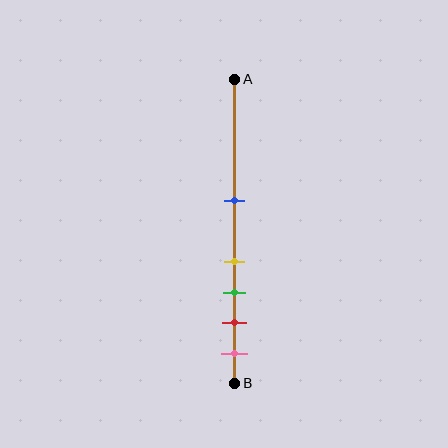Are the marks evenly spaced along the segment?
No, the marks are not evenly spaced.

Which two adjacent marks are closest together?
The yellow and green marks are the closest adjacent pair.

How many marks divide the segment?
There are 5 marks dividing the segment.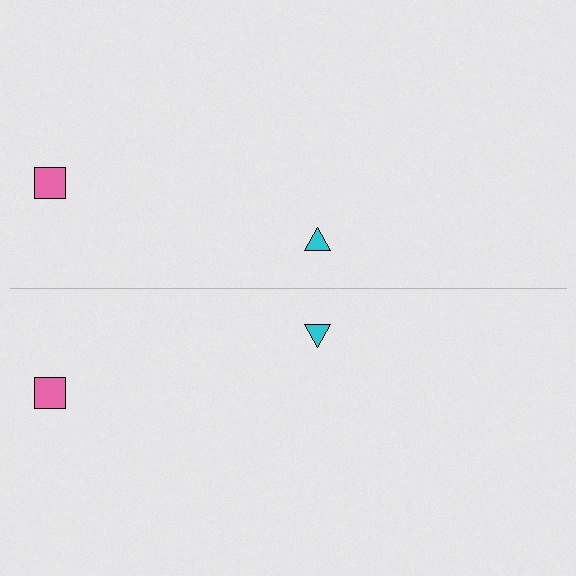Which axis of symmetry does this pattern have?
The pattern has a horizontal axis of symmetry running through the center of the image.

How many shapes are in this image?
There are 4 shapes in this image.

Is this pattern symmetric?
Yes, this pattern has bilateral (reflection) symmetry.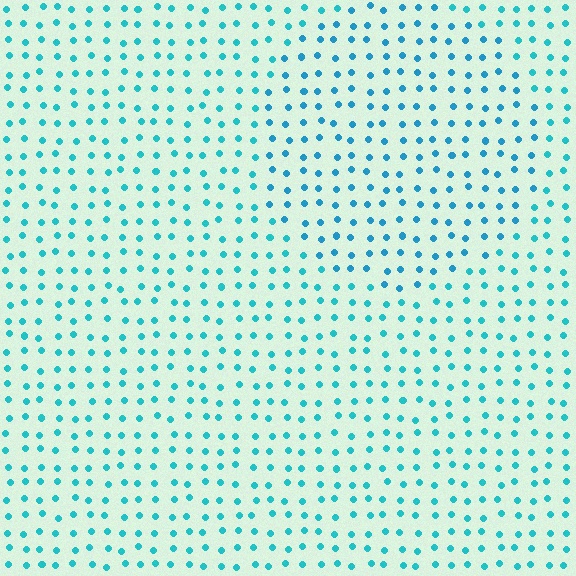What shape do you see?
I see a circle.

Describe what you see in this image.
The image is filled with small cyan elements in a uniform arrangement. A circle-shaped region is visible where the elements are tinted to a slightly different hue, forming a subtle color boundary.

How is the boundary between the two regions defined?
The boundary is defined purely by a slight shift in hue (about 16 degrees). Spacing, size, and orientation are identical on both sides.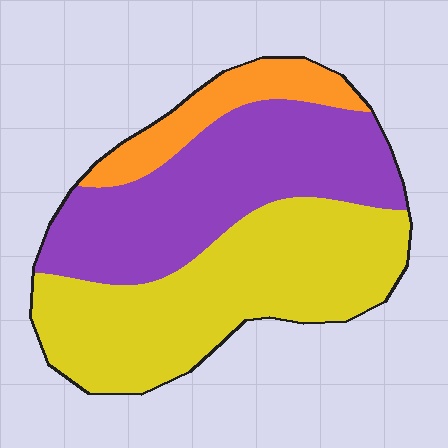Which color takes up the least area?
Orange, at roughly 15%.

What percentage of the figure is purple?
Purple covers around 40% of the figure.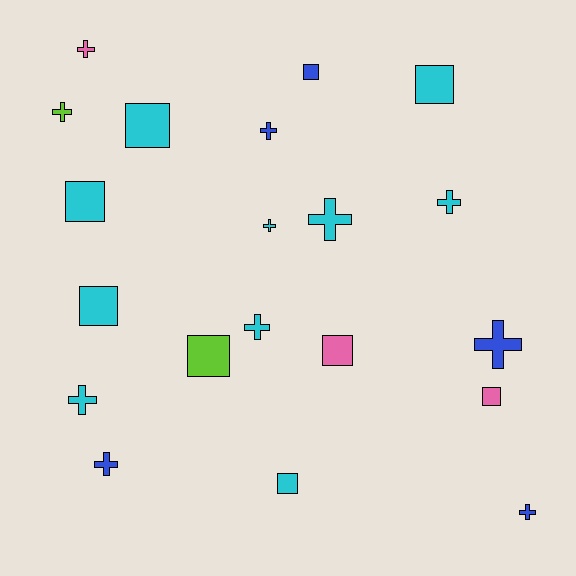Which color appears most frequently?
Cyan, with 10 objects.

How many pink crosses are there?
There is 1 pink cross.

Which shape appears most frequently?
Cross, with 11 objects.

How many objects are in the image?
There are 20 objects.